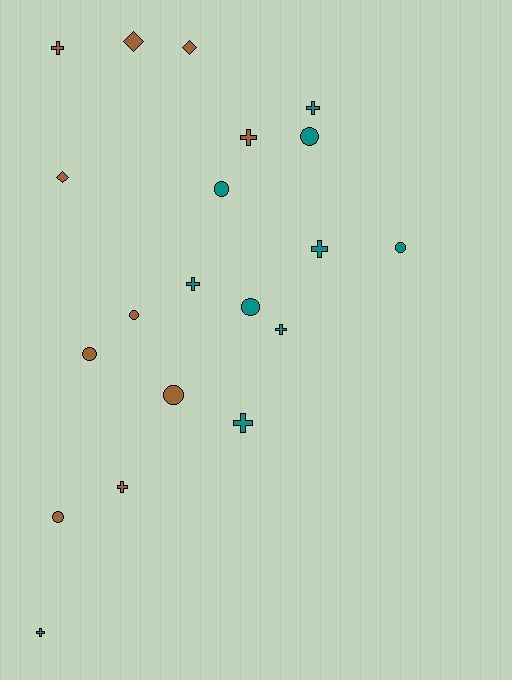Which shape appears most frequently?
Cross, with 9 objects.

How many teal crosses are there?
There are 6 teal crosses.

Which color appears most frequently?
Teal, with 10 objects.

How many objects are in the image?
There are 20 objects.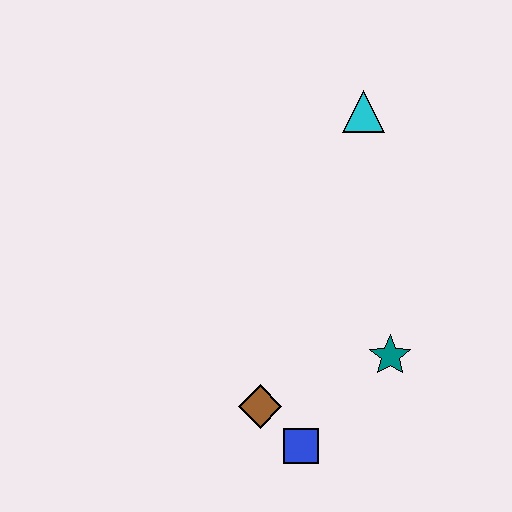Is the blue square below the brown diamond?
Yes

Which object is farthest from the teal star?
The cyan triangle is farthest from the teal star.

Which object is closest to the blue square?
The brown diamond is closest to the blue square.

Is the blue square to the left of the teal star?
Yes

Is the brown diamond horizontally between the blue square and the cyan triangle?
No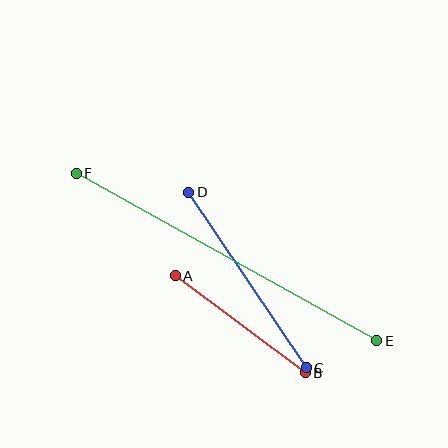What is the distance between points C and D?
The distance is approximately 211 pixels.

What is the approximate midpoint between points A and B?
The midpoint is at approximately (240, 324) pixels.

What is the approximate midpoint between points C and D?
The midpoint is at approximately (248, 280) pixels.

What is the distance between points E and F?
The distance is approximately 344 pixels.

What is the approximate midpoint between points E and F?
The midpoint is at approximately (227, 257) pixels.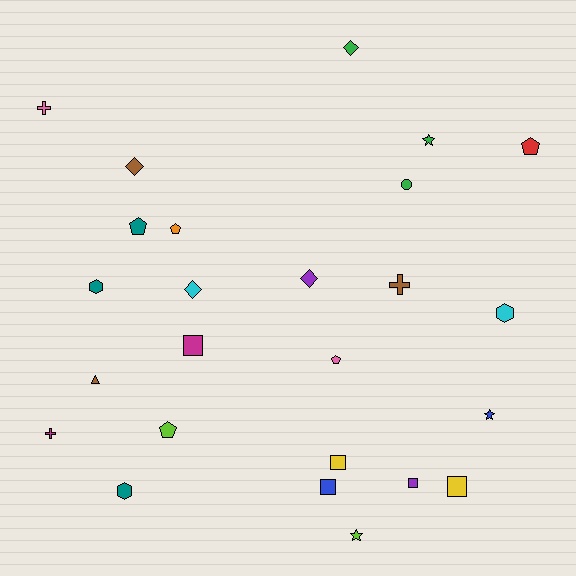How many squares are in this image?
There are 5 squares.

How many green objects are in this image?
There are 3 green objects.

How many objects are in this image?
There are 25 objects.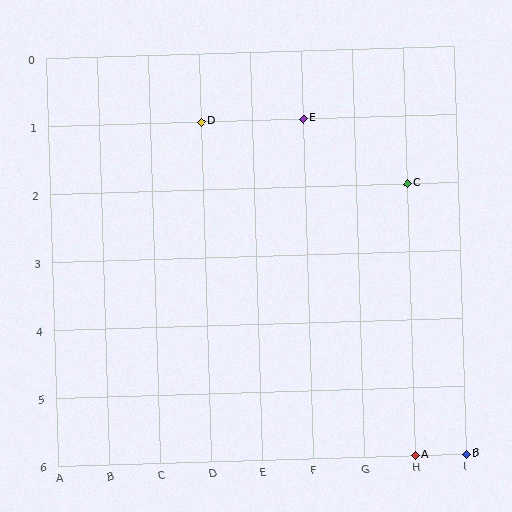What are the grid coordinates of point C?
Point C is at grid coordinates (H, 2).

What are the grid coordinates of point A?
Point A is at grid coordinates (H, 6).